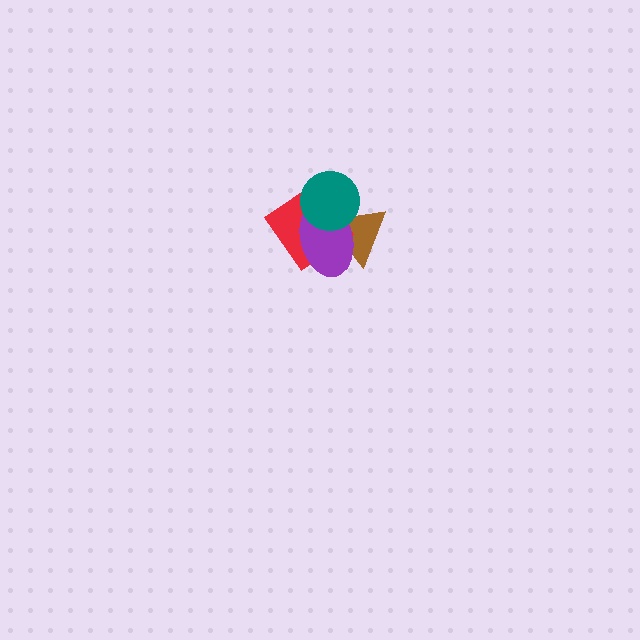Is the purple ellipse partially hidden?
Yes, it is partially covered by another shape.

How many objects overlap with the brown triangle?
3 objects overlap with the brown triangle.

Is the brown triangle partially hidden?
Yes, it is partially covered by another shape.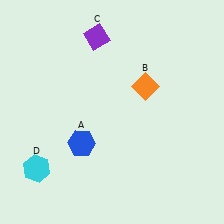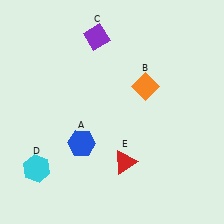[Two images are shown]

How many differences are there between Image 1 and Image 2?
There is 1 difference between the two images.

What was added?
A red triangle (E) was added in Image 2.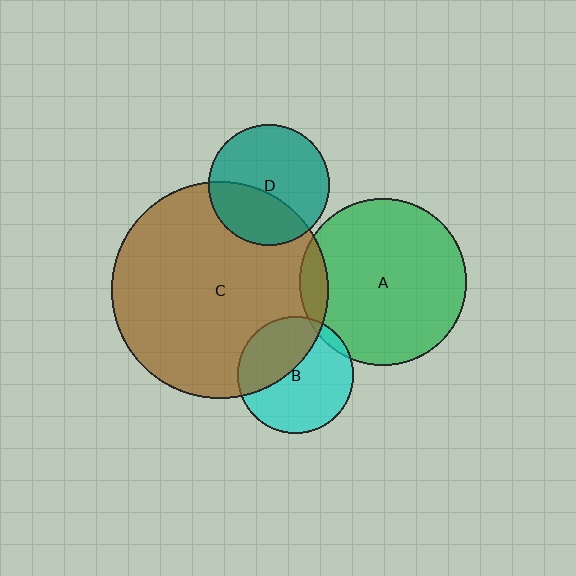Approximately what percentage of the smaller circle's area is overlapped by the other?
Approximately 10%.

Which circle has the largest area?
Circle C (brown).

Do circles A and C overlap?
Yes.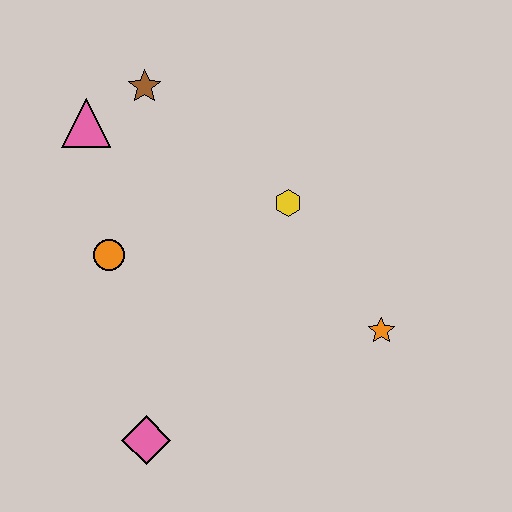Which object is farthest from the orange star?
The pink triangle is farthest from the orange star.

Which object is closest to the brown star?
The pink triangle is closest to the brown star.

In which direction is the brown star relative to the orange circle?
The brown star is above the orange circle.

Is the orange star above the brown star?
No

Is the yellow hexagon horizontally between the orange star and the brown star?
Yes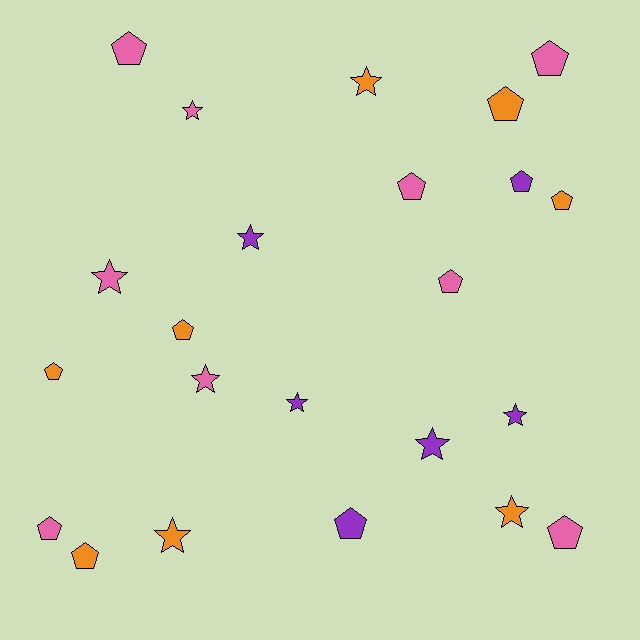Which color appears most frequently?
Pink, with 9 objects.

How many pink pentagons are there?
There are 6 pink pentagons.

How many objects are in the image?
There are 23 objects.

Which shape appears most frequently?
Pentagon, with 13 objects.